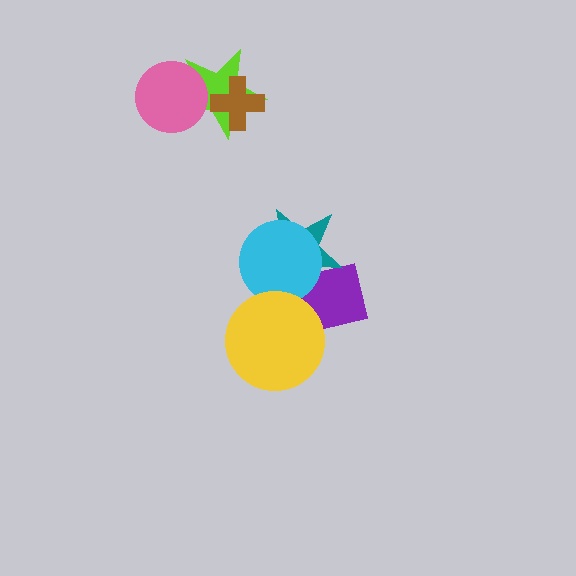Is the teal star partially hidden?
Yes, it is partially covered by another shape.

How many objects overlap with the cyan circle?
3 objects overlap with the cyan circle.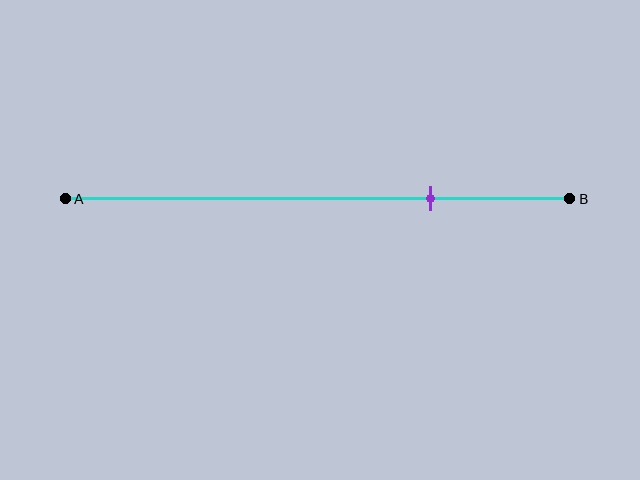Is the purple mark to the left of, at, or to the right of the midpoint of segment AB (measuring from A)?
The purple mark is to the right of the midpoint of segment AB.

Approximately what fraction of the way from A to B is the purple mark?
The purple mark is approximately 70% of the way from A to B.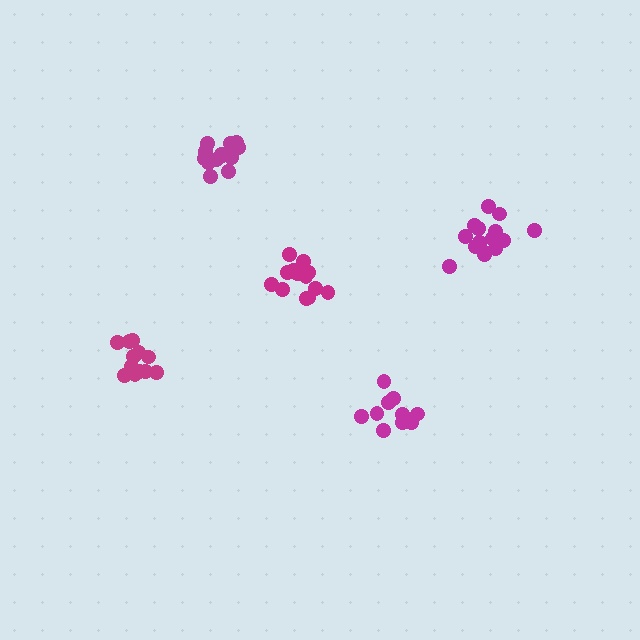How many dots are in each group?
Group 1: 10 dots, Group 2: 16 dots, Group 3: 16 dots, Group 4: 12 dots, Group 5: 14 dots (68 total).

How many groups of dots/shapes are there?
There are 5 groups.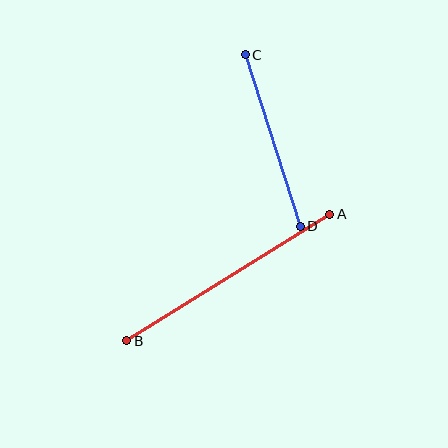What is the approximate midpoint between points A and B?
The midpoint is at approximately (228, 277) pixels.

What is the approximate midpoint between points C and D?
The midpoint is at approximately (273, 141) pixels.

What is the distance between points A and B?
The distance is approximately 239 pixels.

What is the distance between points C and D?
The distance is approximately 181 pixels.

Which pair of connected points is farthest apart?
Points A and B are farthest apart.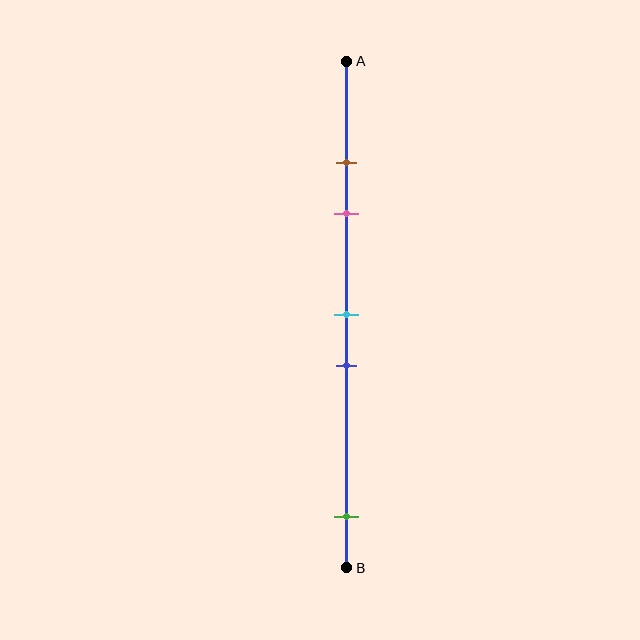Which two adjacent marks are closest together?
The brown and pink marks are the closest adjacent pair.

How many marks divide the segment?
There are 5 marks dividing the segment.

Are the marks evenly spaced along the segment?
No, the marks are not evenly spaced.